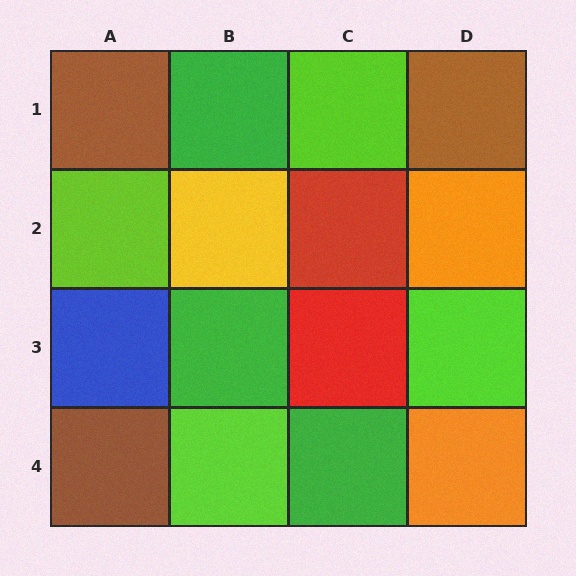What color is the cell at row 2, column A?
Lime.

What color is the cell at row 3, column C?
Red.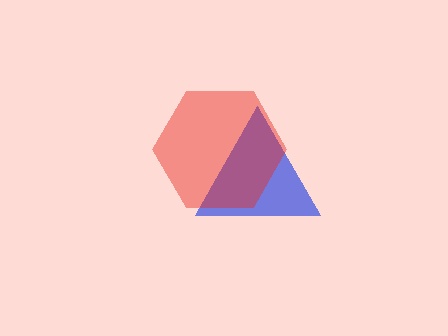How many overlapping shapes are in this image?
There are 2 overlapping shapes in the image.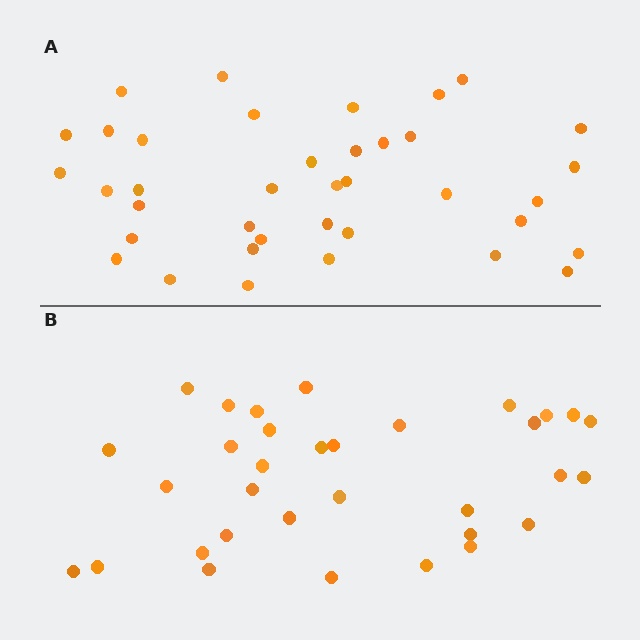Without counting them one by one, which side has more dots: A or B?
Region A (the top region) has more dots.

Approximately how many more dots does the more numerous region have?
Region A has about 5 more dots than region B.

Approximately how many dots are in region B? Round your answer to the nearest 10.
About 30 dots. (The exact count is 33, which rounds to 30.)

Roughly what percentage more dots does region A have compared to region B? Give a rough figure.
About 15% more.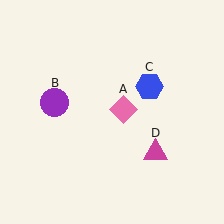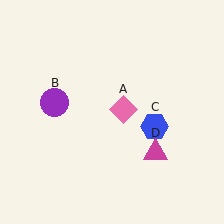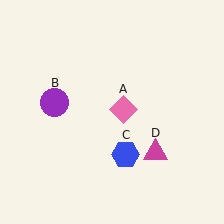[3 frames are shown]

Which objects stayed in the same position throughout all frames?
Pink diamond (object A) and purple circle (object B) and magenta triangle (object D) remained stationary.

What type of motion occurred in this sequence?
The blue hexagon (object C) rotated clockwise around the center of the scene.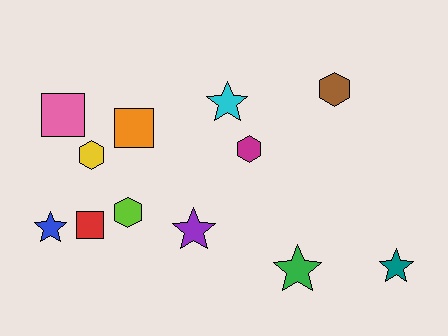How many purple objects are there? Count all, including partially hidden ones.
There is 1 purple object.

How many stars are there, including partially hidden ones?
There are 5 stars.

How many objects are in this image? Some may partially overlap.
There are 12 objects.